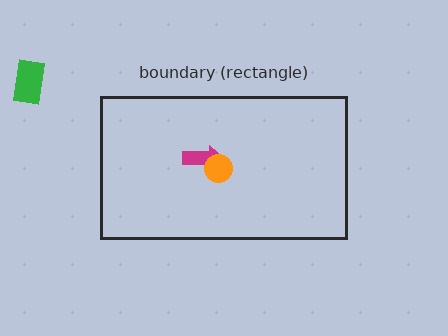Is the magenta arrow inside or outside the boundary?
Inside.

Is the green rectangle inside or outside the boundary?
Outside.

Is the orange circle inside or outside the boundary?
Inside.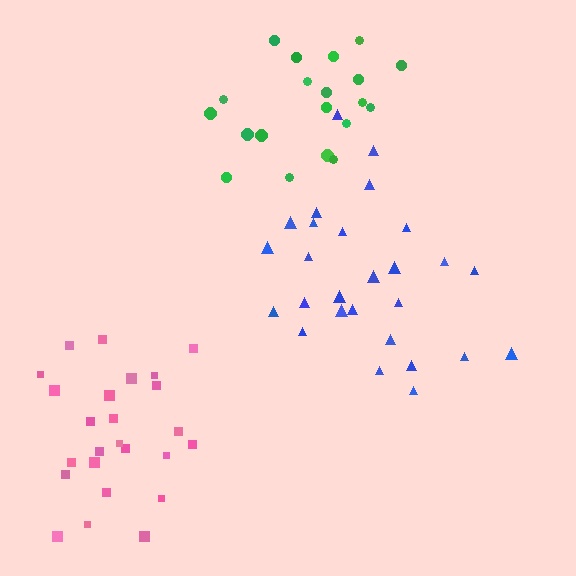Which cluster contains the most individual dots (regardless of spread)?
Blue (27).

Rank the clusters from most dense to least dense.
green, pink, blue.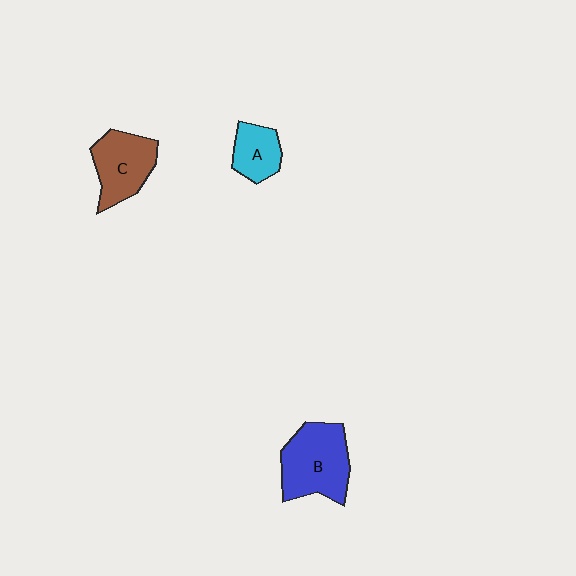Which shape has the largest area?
Shape B (blue).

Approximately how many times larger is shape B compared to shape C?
Approximately 1.2 times.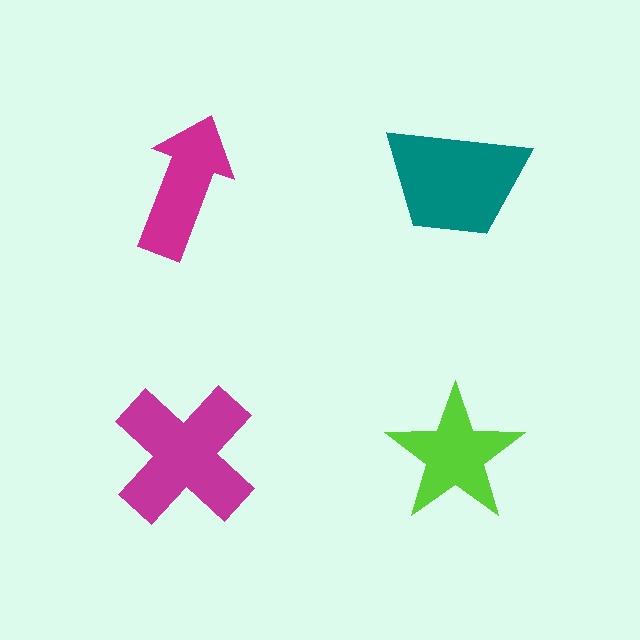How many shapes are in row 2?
2 shapes.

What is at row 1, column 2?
A teal trapezoid.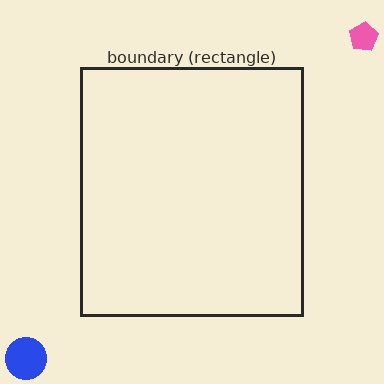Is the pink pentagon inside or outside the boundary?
Outside.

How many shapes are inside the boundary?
0 inside, 2 outside.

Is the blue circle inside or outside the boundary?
Outside.